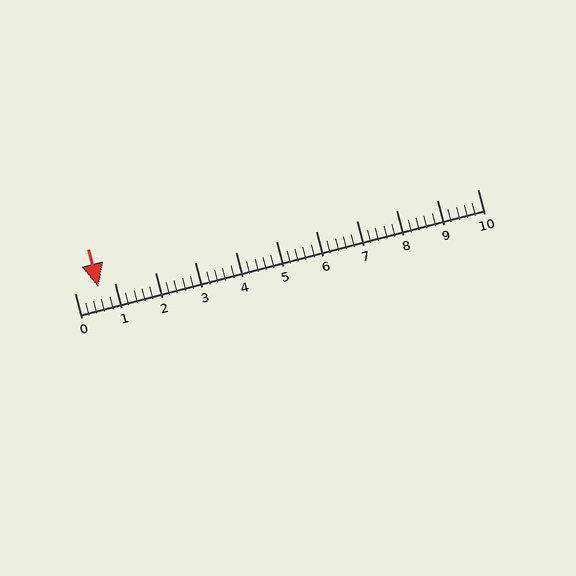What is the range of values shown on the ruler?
The ruler shows values from 0 to 10.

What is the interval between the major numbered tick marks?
The major tick marks are spaced 1 units apart.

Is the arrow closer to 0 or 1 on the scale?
The arrow is closer to 1.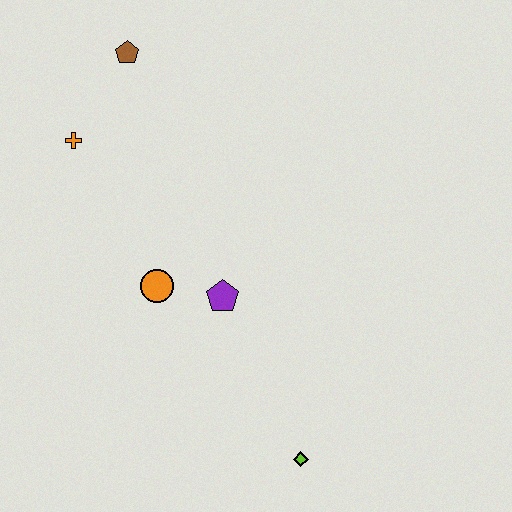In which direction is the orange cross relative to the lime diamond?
The orange cross is above the lime diamond.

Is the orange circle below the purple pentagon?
No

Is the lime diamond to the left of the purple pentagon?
No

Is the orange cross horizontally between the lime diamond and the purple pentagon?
No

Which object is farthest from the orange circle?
The brown pentagon is farthest from the orange circle.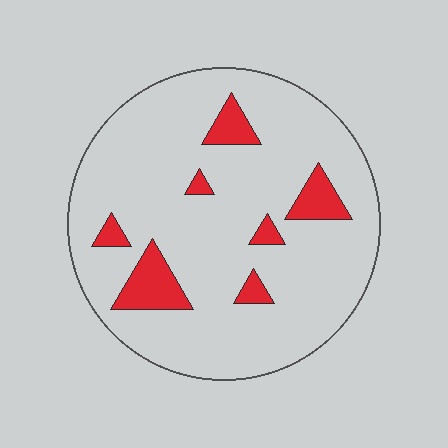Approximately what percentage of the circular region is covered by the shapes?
Approximately 10%.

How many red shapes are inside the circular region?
7.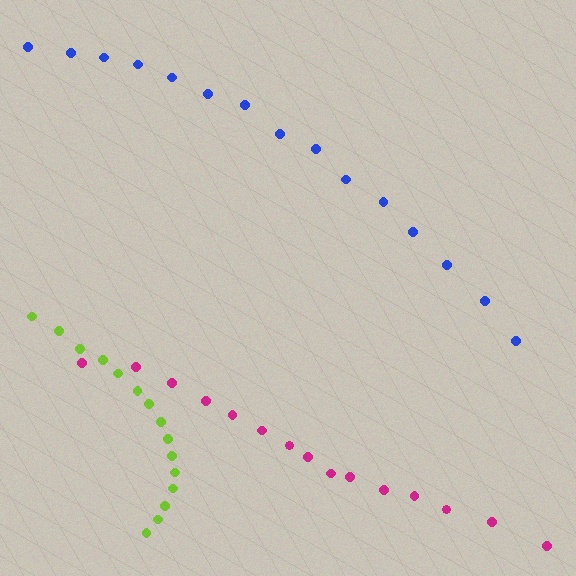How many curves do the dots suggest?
There are 3 distinct paths.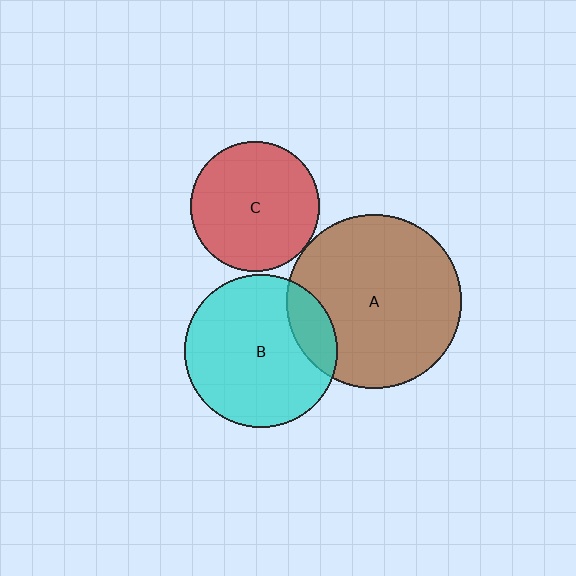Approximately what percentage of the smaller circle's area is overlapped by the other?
Approximately 15%.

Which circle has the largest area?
Circle A (brown).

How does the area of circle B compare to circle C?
Approximately 1.4 times.